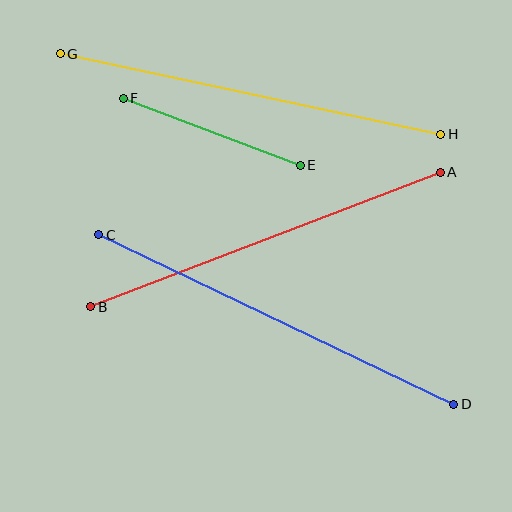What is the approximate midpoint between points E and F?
The midpoint is at approximately (212, 132) pixels.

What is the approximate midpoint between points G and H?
The midpoint is at approximately (250, 94) pixels.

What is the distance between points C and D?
The distance is approximately 394 pixels.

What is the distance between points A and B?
The distance is approximately 374 pixels.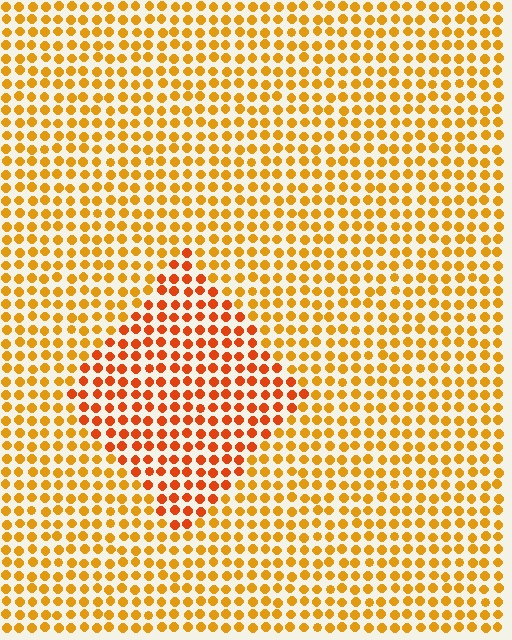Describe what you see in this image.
The image is filled with small orange elements in a uniform arrangement. A diamond-shaped region is visible where the elements are tinted to a slightly different hue, forming a subtle color boundary.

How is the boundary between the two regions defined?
The boundary is defined purely by a slight shift in hue (about 26 degrees). Spacing, size, and orientation are identical on both sides.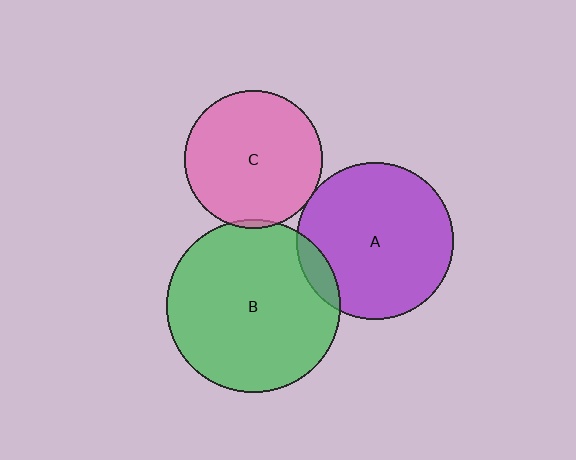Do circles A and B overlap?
Yes.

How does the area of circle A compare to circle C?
Approximately 1.3 times.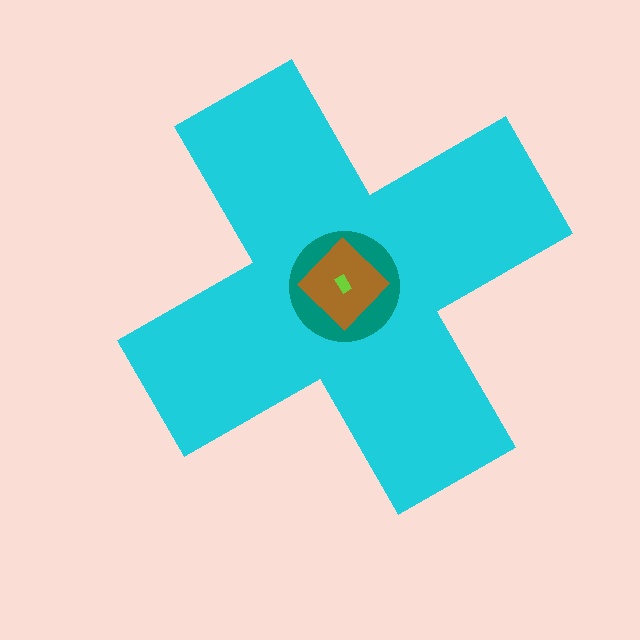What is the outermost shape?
The cyan cross.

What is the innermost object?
The lime rectangle.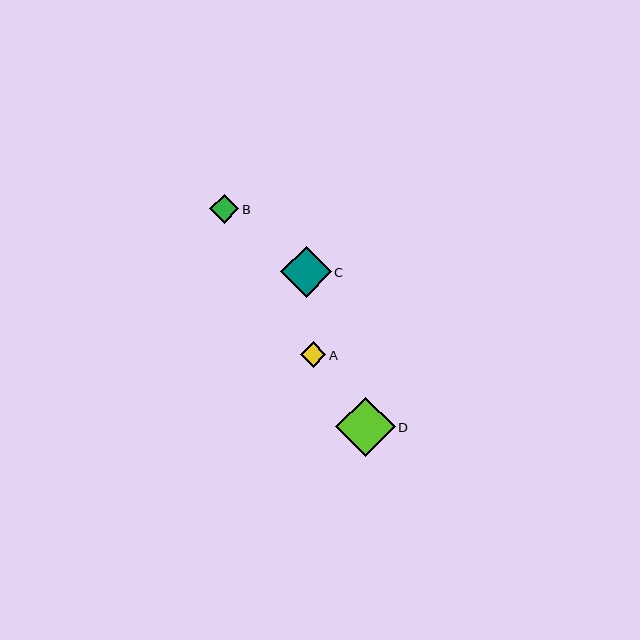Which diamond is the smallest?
Diamond A is the smallest with a size of approximately 25 pixels.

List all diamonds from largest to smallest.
From largest to smallest: D, C, B, A.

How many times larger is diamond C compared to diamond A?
Diamond C is approximately 2.0 times the size of diamond A.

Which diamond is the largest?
Diamond D is the largest with a size of approximately 59 pixels.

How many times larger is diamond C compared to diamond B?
Diamond C is approximately 1.7 times the size of diamond B.